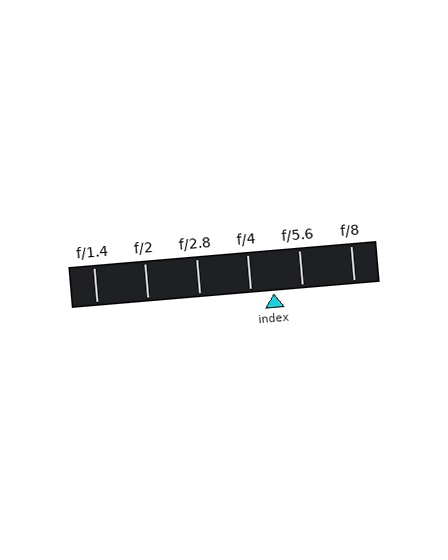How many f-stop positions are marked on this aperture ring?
There are 6 f-stop positions marked.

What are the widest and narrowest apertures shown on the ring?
The widest aperture shown is f/1.4 and the narrowest is f/8.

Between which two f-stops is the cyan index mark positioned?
The index mark is between f/4 and f/5.6.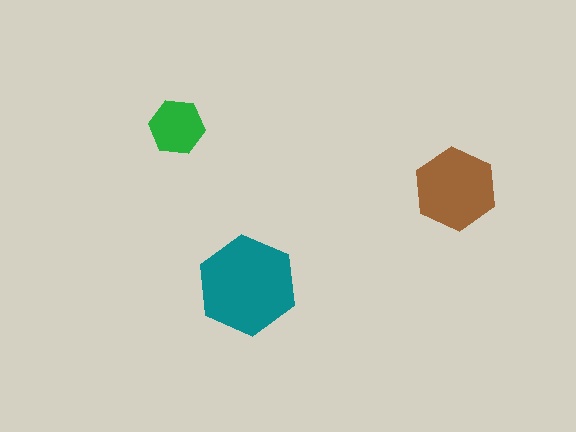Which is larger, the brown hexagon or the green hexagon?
The brown one.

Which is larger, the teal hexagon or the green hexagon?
The teal one.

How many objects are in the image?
There are 3 objects in the image.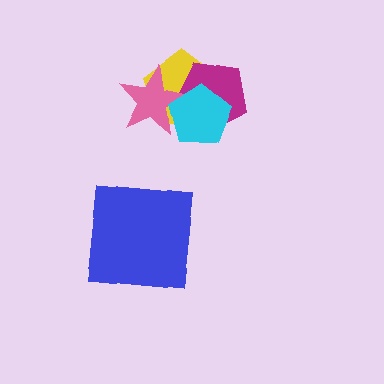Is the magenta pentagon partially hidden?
Yes, it is partially covered by another shape.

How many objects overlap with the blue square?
0 objects overlap with the blue square.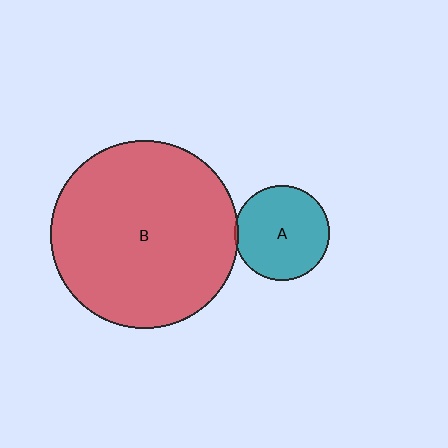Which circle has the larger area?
Circle B (red).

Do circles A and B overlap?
Yes.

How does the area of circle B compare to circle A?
Approximately 3.9 times.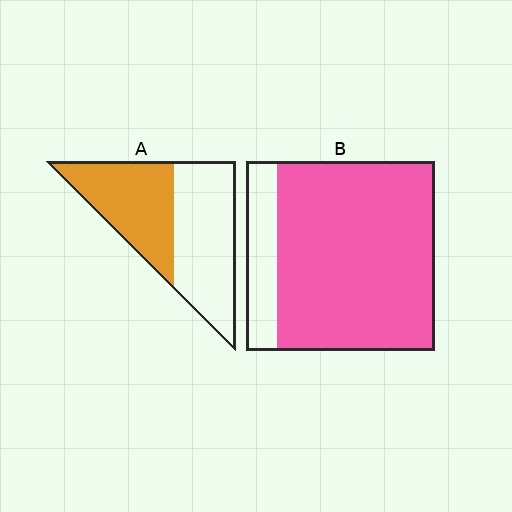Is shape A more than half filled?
No.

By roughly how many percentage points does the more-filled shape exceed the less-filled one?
By roughly 40 percentage points (B over A).